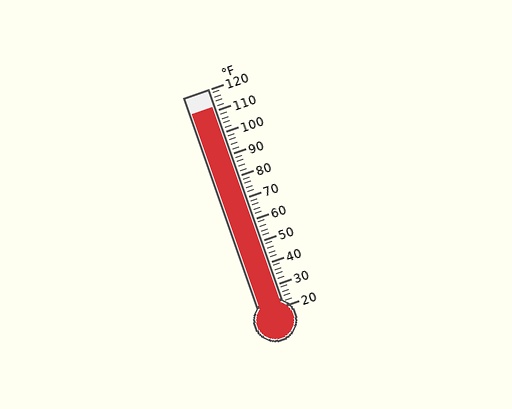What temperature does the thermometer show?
The thermometer shows approximately 112°F.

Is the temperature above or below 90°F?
The temperature is above 90°F.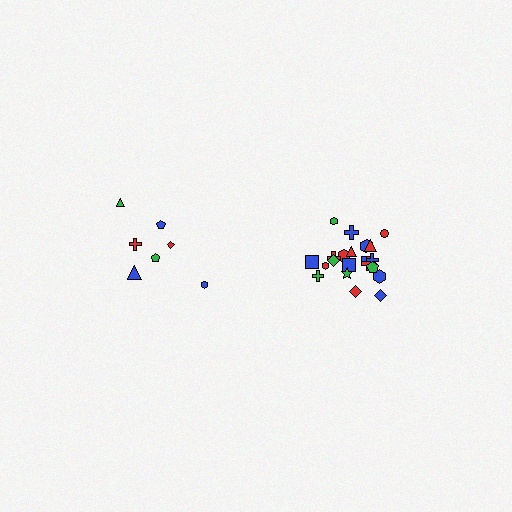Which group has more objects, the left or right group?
The right group.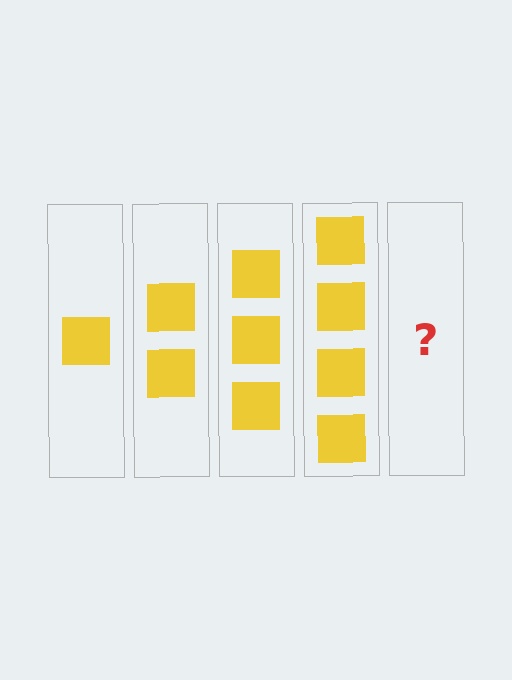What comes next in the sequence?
The next element should be 5 squares.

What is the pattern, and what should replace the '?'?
The pattern is that each step adds one more square. The '?' should be 5 squares.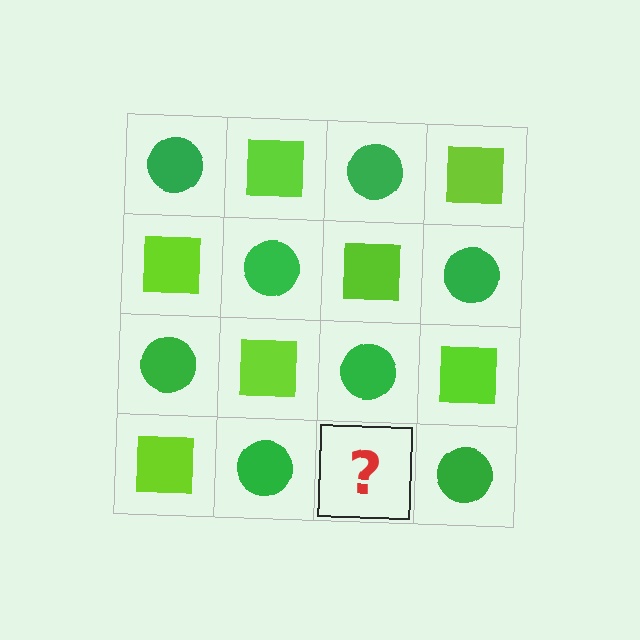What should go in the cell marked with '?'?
The missing cell should contain a lime square.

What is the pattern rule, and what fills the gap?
The rule is that it alternates green circle and lime square in a checkerboard pattern. The gap should be filled with a lime square.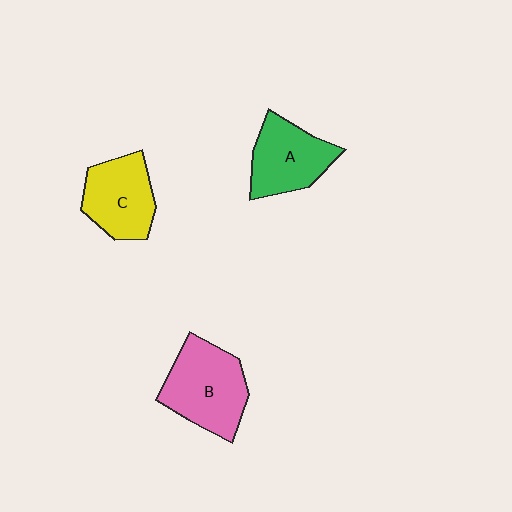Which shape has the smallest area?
Shape A (green).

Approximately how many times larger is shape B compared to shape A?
Approximately 1.2 times.